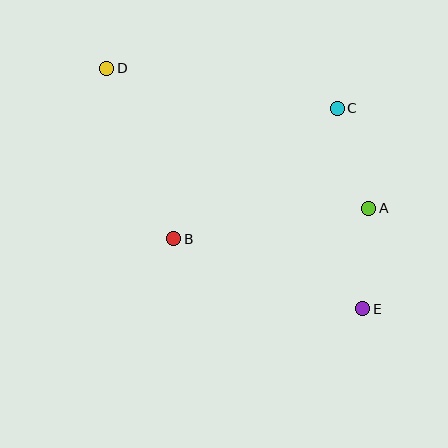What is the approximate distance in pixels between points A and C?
The distance between A and C is approximately 105 pixels.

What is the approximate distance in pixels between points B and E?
The distance between B and E is approximately 201 pixels.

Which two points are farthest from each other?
Points D and E are farthest from each other.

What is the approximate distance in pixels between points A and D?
The distance between A and D is approximately 297 pixels.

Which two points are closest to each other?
Points A and E are closest to each other.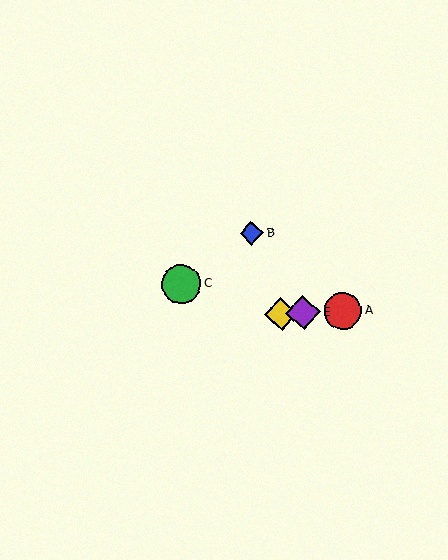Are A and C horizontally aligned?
No, A is at y≈311 and C is at y≈284.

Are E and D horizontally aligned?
Yes, both are at y≈313.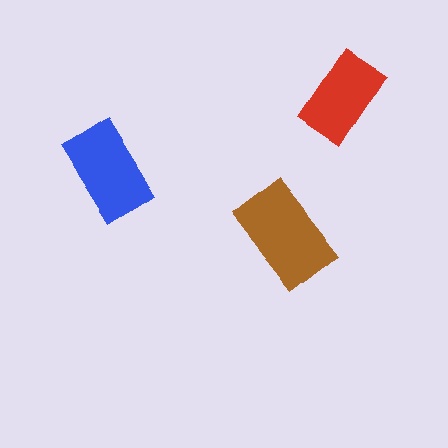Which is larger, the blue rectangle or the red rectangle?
The blue one.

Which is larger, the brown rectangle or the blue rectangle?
The brown one.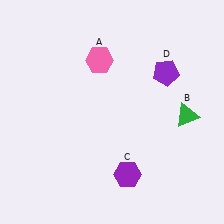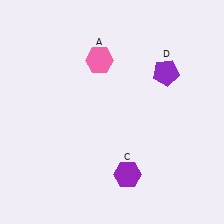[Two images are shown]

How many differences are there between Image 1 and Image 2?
There is 1 difference between the two images.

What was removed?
The green triangle (B) was removed in Image 2.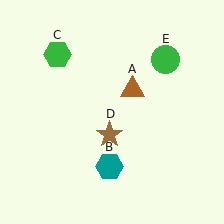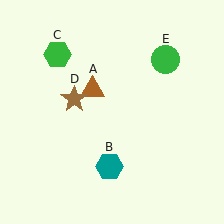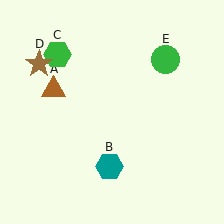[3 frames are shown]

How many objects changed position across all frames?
2 objects changed position: brown triangle (object A), brown star (object D).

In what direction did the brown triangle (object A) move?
The brown triangle (object A) moved left.